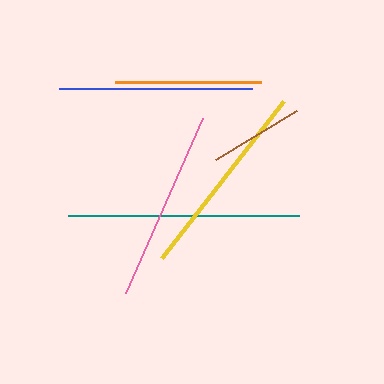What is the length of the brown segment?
The brown segment is approximately 95 pixels long.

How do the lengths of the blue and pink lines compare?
The blue and pink lines are approximately the same length.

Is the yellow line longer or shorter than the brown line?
The yellow line is longer than the brown line.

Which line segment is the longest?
The teal line is the longest at approximately 230 pixels.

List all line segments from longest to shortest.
From longest to shortest: teal, yellow, blue, pink, orange, brown.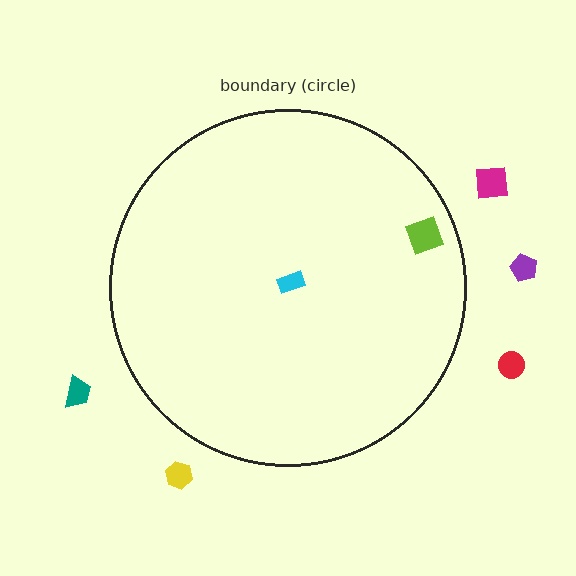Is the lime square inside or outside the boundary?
Inside.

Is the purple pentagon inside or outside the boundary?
Outside.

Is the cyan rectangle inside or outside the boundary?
Inside.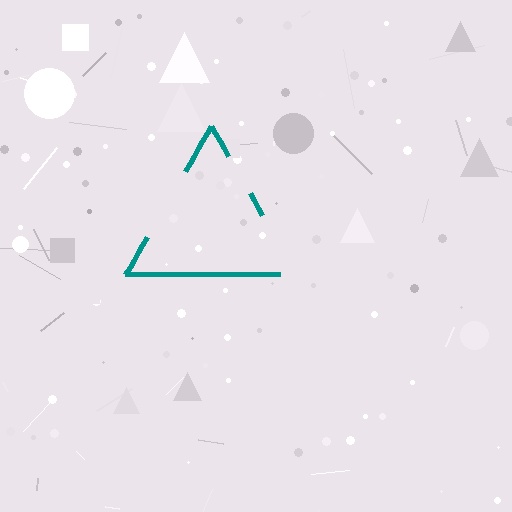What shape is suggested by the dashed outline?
The dashed outline suggests a triangle.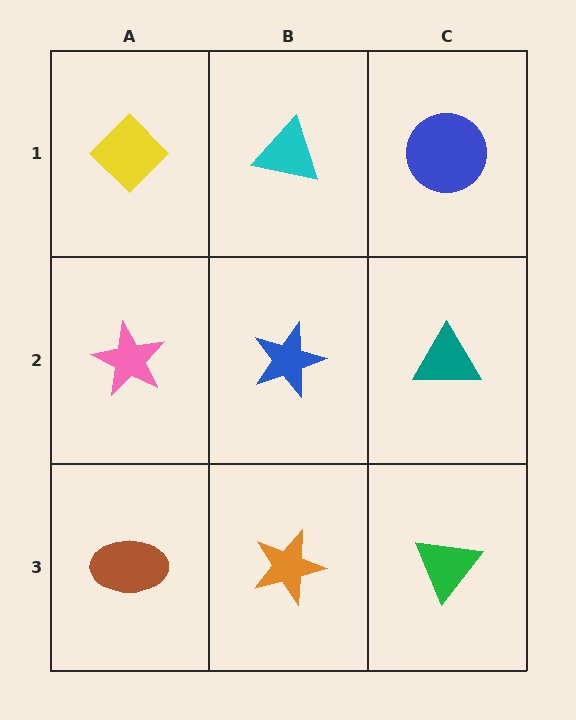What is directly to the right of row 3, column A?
An orange star.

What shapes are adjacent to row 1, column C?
A teal triangle (row 2, column C), a cyan triangle (row 1, column B).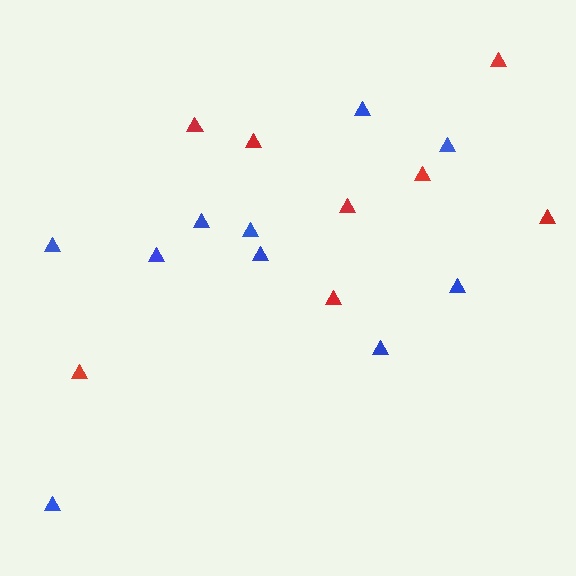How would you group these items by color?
There are 2 groups: one group of red triangles (8) and one group of blue triangles (10).